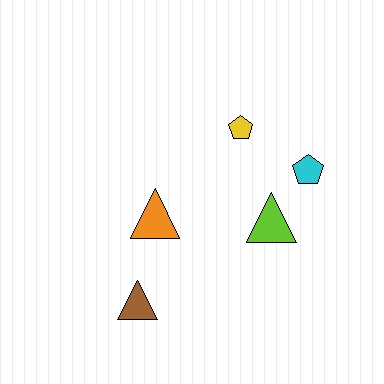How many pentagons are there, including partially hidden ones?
There are 2 pentagons.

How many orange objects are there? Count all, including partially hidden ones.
There is 1 orange object.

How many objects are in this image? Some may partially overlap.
There are 5 objects.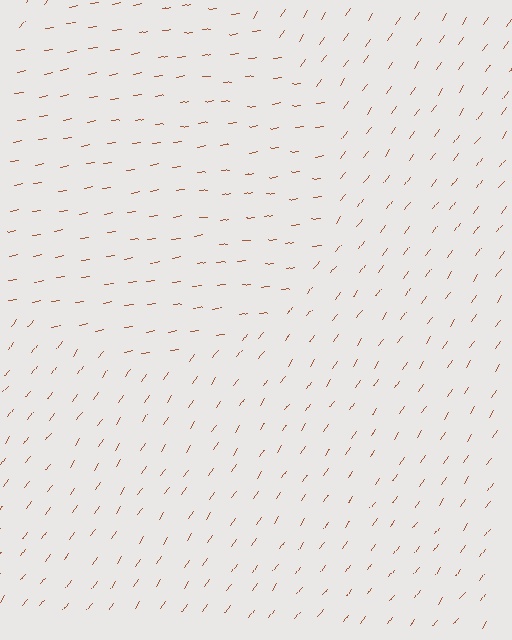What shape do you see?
I see a circle.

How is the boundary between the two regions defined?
The boundary is defined purely by a change in line orientation (approximately 45 degrees difference). All lines are the same color and thickness.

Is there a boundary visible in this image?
Yes, there is a texture boundary formed by a change in line orientation.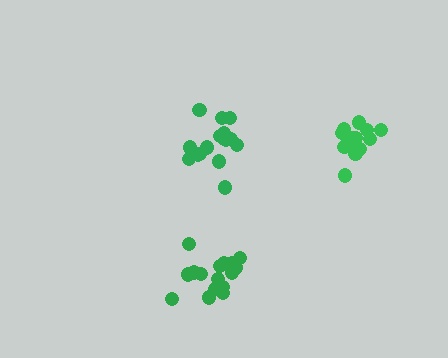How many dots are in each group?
Group 1: 17 dots, Group 2: 16 dots, Group 3: 16 dots (49 total).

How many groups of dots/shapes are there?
There are 3 groups.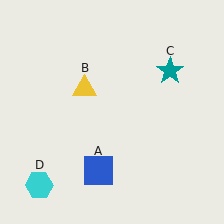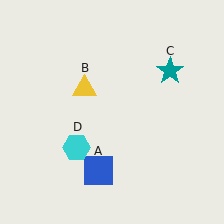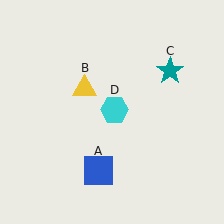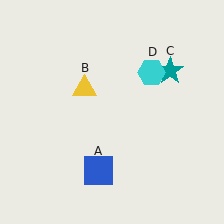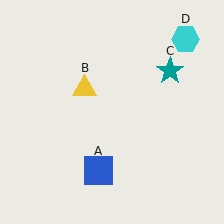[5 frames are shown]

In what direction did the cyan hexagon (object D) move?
The cyan hexagon (object D) moved up and to the right.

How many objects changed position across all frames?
1 object changed position: cyan hexagon (object D).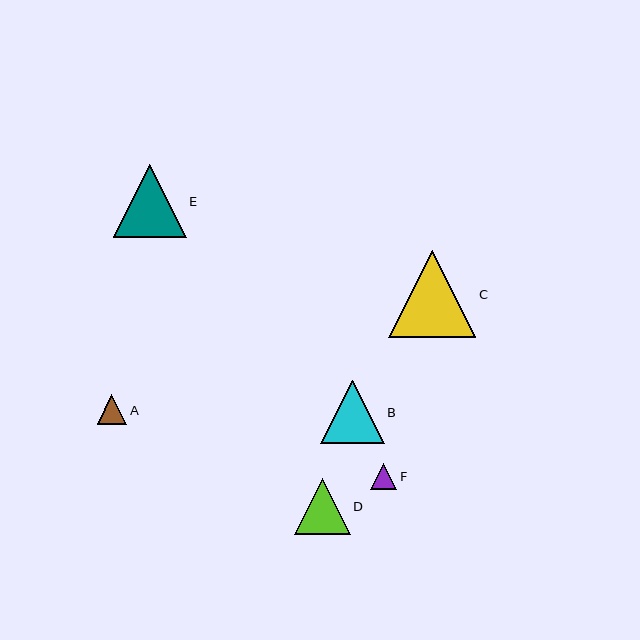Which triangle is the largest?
Triangle C is the largest with a size of approximately 87 pixels.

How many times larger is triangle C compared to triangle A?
Triangle C is approximately 2.9 times the size of triangle A.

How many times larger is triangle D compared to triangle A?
Triangle D is approximately 1.9 times the size of triangle A.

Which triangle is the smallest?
Triangle F is the smallest with a size of approximately 26 pixels.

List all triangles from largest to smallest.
From largest to smallest: C, E, B, D, A, F.